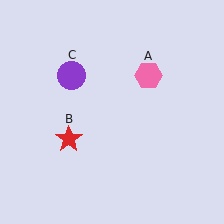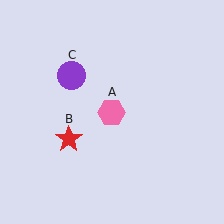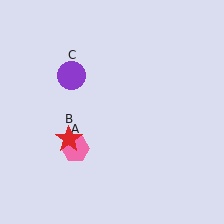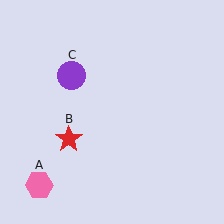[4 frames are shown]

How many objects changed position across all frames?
1 object changed position: pink hexagon (object A).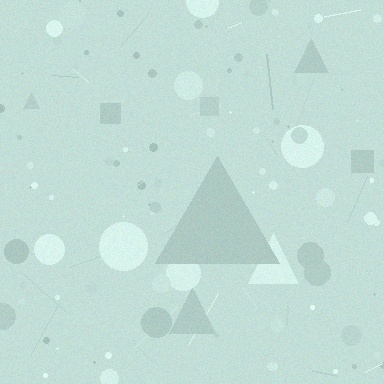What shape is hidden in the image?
A triangle is hidden in the image.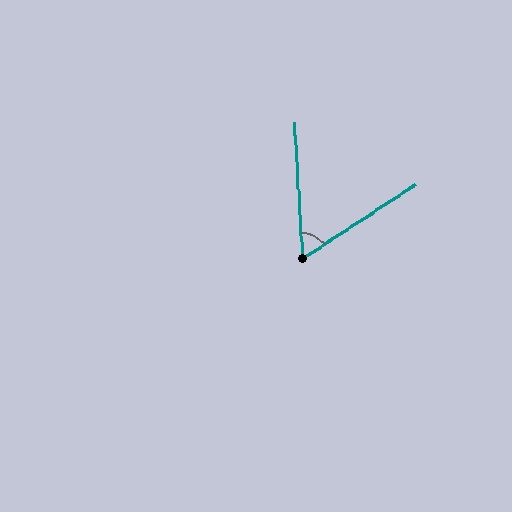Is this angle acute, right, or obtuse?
It is acute.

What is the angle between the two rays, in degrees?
Approximately 61 degrees.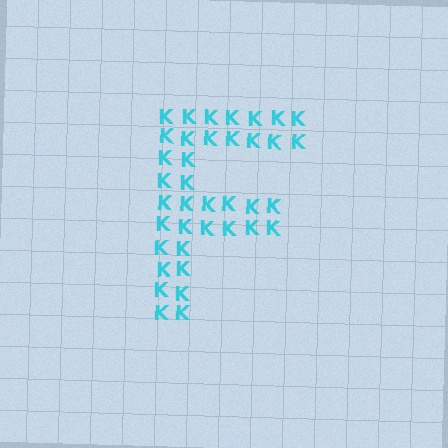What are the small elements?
The small elements are letter K's.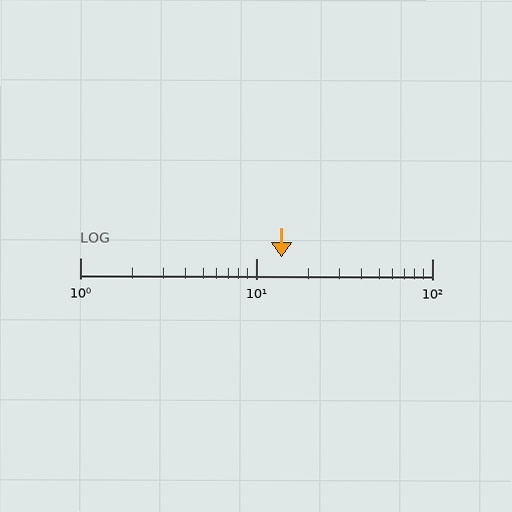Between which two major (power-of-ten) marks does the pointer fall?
The pointer is between 10 and 100.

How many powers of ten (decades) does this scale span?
The scale spans 2 decades, from 1 to 100.